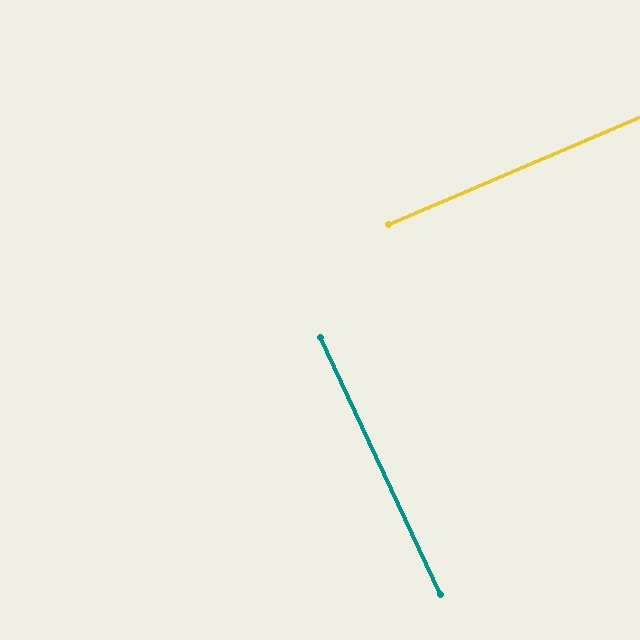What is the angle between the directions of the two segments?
Approximately 88 degrees.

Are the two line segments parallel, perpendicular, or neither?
Perpendicular — they meet at approximately 88°.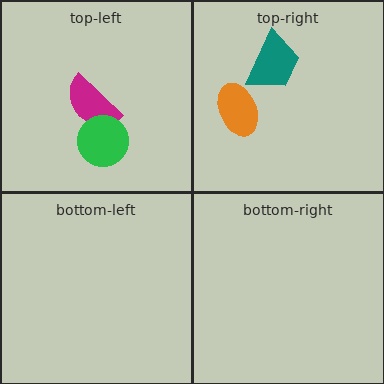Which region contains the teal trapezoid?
The top-right region.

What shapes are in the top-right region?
The orange ellipse, the teal trapezoid.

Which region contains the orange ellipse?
The top-right region.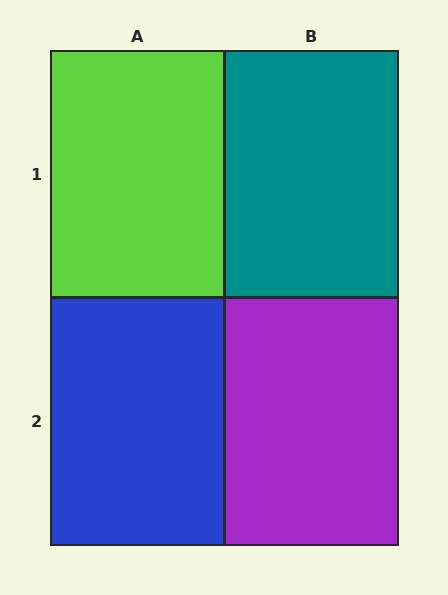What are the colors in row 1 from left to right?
Lime, teal.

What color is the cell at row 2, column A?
Blue.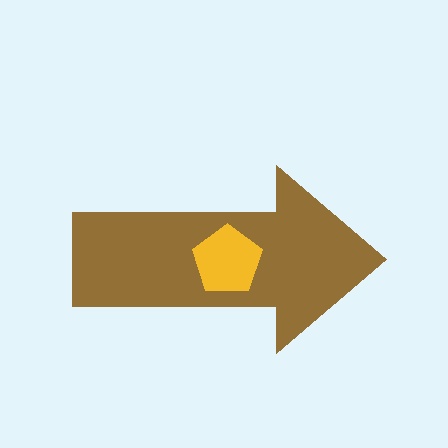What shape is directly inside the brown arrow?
The yellow pentagon.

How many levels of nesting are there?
2.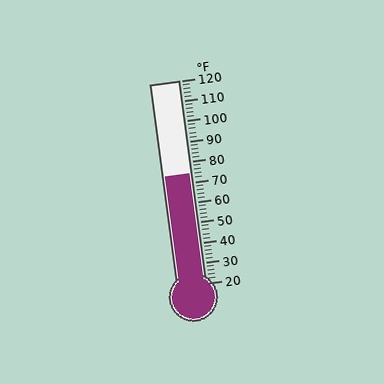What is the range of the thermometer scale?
The thermometer scale ranges from 20°F to 120°F.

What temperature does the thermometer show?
The thermometer shows approximately 74°F.